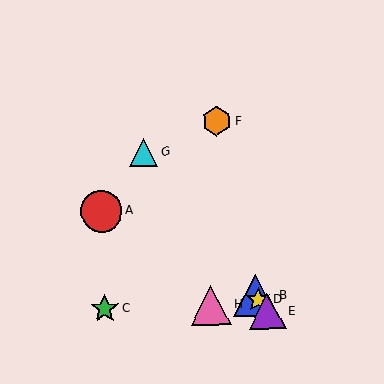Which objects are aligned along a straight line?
Objects B, D, E, G are aligned along a straight line.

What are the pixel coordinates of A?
Object A is at (101, 211).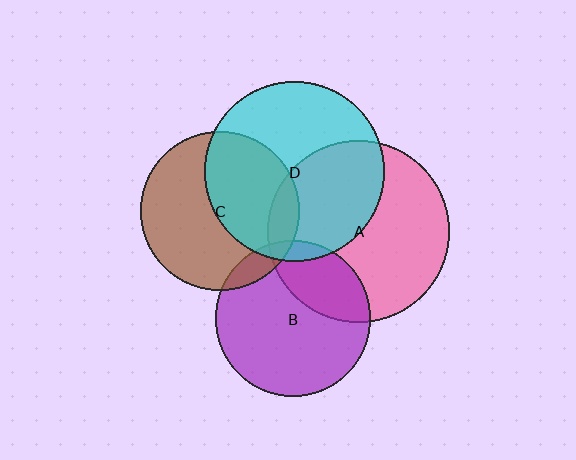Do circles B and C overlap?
Yes.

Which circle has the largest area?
Circle A (pink).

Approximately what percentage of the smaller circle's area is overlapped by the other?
Approximately 10%.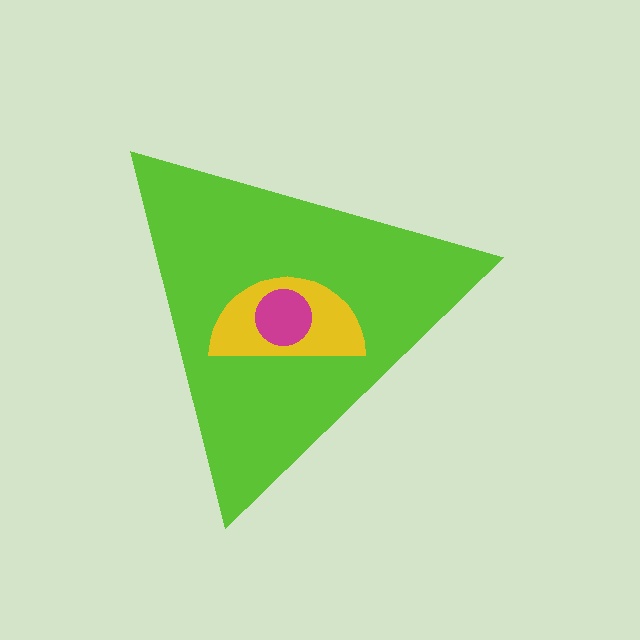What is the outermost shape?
The lime triangle.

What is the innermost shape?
The magenta circle.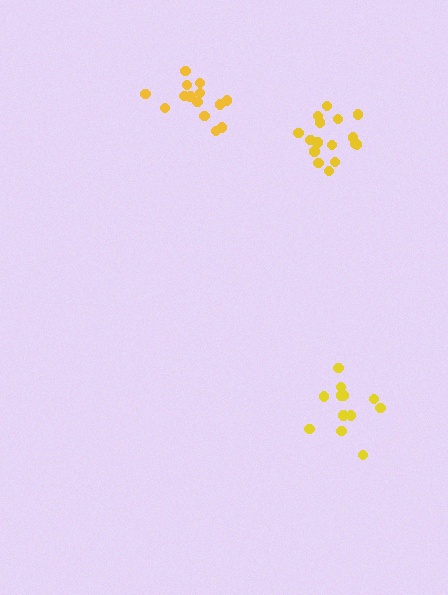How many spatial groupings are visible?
There are 3 spatial groupings.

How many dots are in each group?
Group 1: 12 dots, Group 2: 16 dots, Group 3: 14 dots (42 total).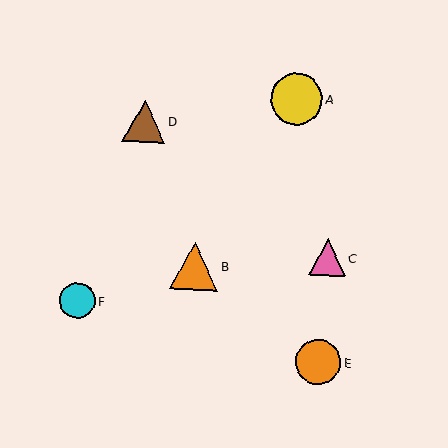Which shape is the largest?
The yellow circle (labeled A) is the largest.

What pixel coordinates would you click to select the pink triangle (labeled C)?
Click at (328, 257) to select the pink triangle C.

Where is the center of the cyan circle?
The center of the cyan circle is at (77, 301).